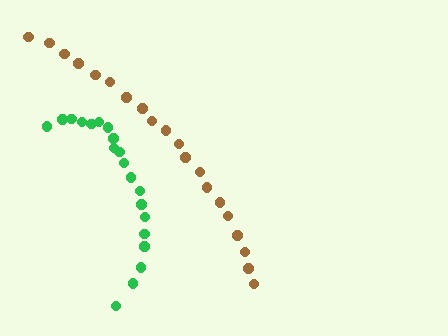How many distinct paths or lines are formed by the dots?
There are 2 distinct paths.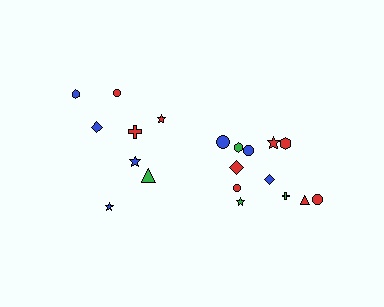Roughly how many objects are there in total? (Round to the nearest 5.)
Roughly 20 objects in total.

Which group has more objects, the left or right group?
The right group.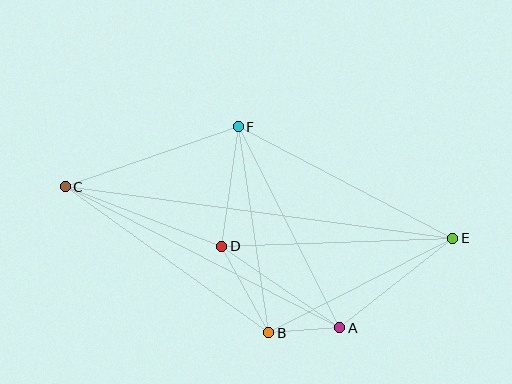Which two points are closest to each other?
Points A and B are closest to each other.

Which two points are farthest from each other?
Points C and E are farthest from each other.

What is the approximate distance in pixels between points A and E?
The distance between A and E is approximately 145 pixels.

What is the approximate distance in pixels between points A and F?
The distance between A and F is approximately 225 pixels.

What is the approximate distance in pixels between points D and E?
The distance between D and E is approximately 231 pixels.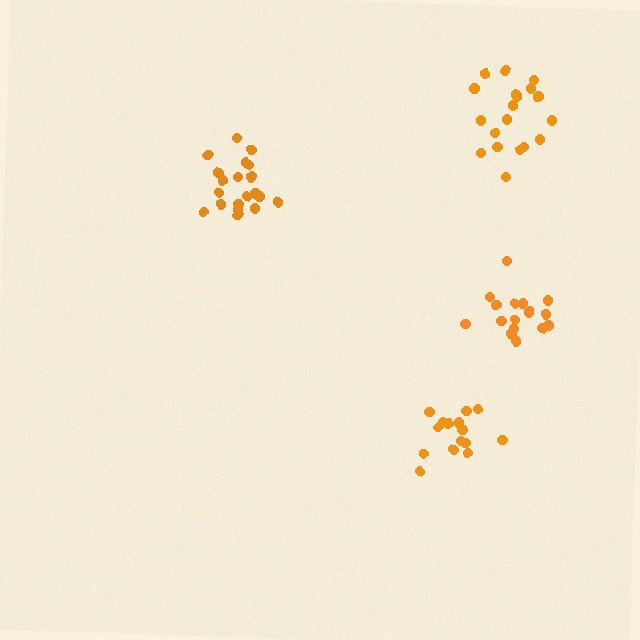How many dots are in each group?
Group 1: 17 dots, Group 2: 15 dots, Group 3: 19 dots, Group 4: 21 dots (72 total).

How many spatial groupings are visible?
There are 4 spatial groupings.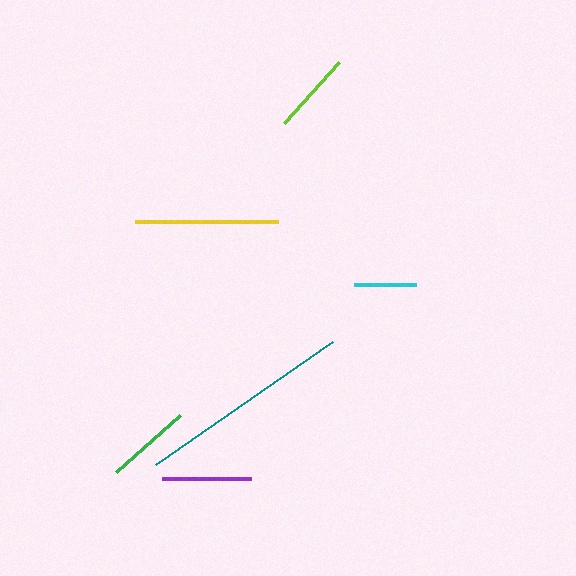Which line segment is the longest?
The teal line is the longest at approximately 216 pixels.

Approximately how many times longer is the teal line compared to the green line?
The teal line is approximately 2.5 times the length of the green line.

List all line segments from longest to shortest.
From longest to shortest: teal, yellow, purple, green, lime, cyan.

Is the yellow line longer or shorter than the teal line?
The teal line is longer than the yellow line.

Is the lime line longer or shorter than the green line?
The green line is longer than the lime line.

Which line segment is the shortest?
The cyan line is the shortest at approximately 61 pixels.